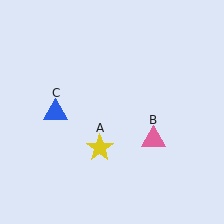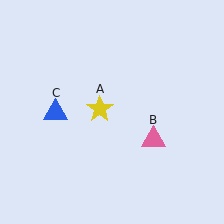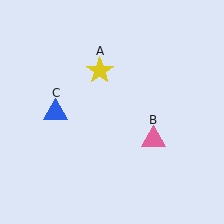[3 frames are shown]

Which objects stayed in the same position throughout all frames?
Pink triangle (object B) and blue triangle (object C) remained stationary.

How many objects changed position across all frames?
1 object changed position: yellow star (object A).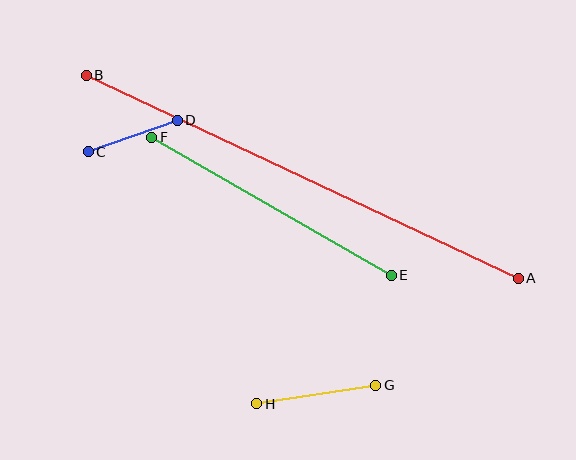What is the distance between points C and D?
The distance is approximately 95 pixels.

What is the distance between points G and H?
The distance is approximately 120 pixels.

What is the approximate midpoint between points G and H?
The midpoint is at approximately (316, 394) pixels.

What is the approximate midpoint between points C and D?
The midpoint is at approximately (133, 136) pixels.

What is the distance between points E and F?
The distance is approximately 276 pixels.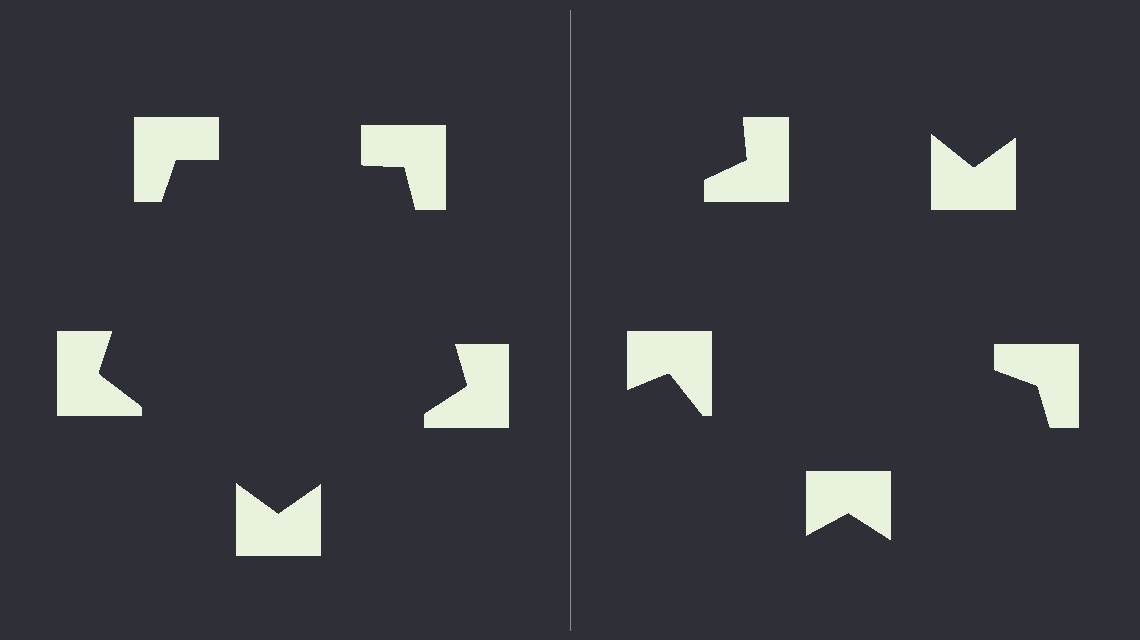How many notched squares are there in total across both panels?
10 — 5 on each side.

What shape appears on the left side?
An illusory pentagon.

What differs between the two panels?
The notched squares are positioned identically on both sides; only the wedge orientations differ. On the left they align to a pentagon; on the right they are misaligned.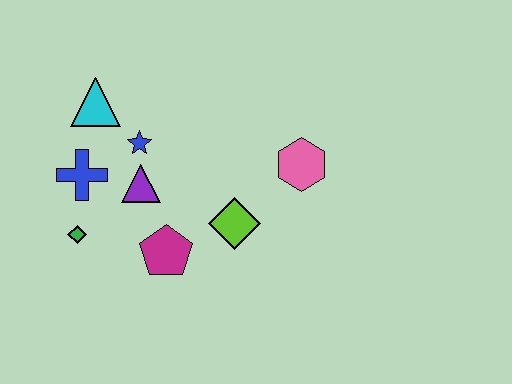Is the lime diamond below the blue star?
Yes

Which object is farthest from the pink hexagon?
The green diamond is farthest from the pink hexagon.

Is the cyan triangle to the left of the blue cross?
No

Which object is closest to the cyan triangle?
The blue star is closest to the cyan triangle.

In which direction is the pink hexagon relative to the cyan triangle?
The pink hexagon is to the right of the cyan triangle.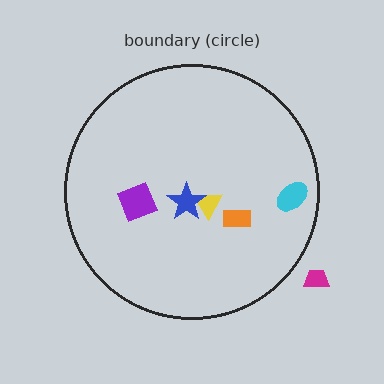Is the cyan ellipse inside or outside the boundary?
Inside.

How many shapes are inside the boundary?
5 inside, 1 outside.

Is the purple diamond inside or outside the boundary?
Inside.